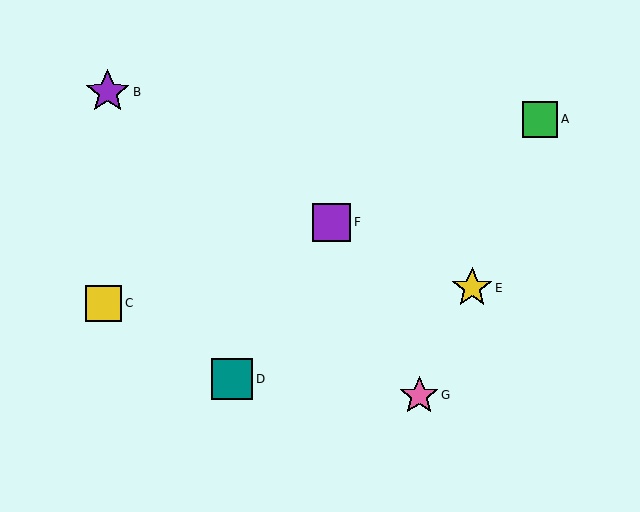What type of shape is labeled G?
Shape G is a pink star.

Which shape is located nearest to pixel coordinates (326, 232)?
The purple square (labeled F) at (332, 222) is nearest to that location.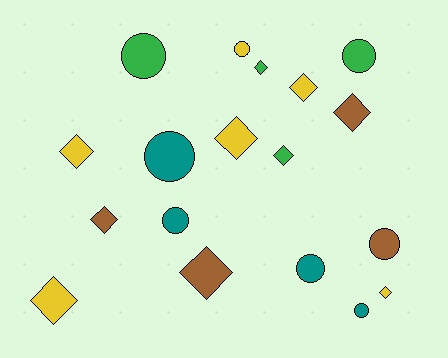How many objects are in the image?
There are 18 objects.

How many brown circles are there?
There is 1 brown circle.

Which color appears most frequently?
Yellow, with 6 objects.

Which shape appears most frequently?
Diamond, with 10 objects.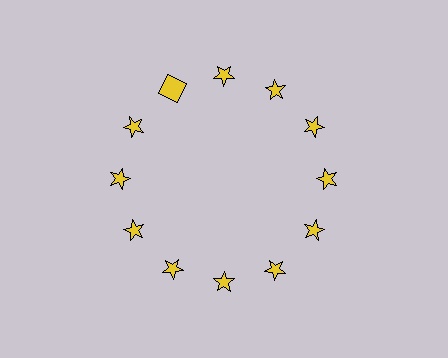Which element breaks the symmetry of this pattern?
The yellow square at roughly the 11 o'clock position breaks the symmetry. All other shapes are yellow stars.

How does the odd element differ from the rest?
It has a different shape: square instead of star.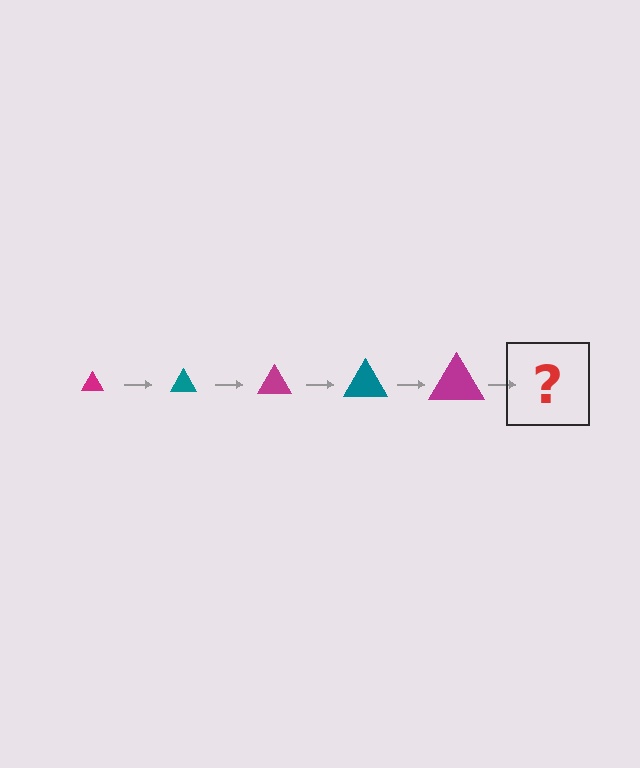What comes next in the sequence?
The next element should be a teal triangle, larger than the previous one.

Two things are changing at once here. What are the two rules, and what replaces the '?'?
The two rules are that the triangle grows larger each step and the color cycles through magenta and teal. The '?' should be a teal triangle, larger than the previous one.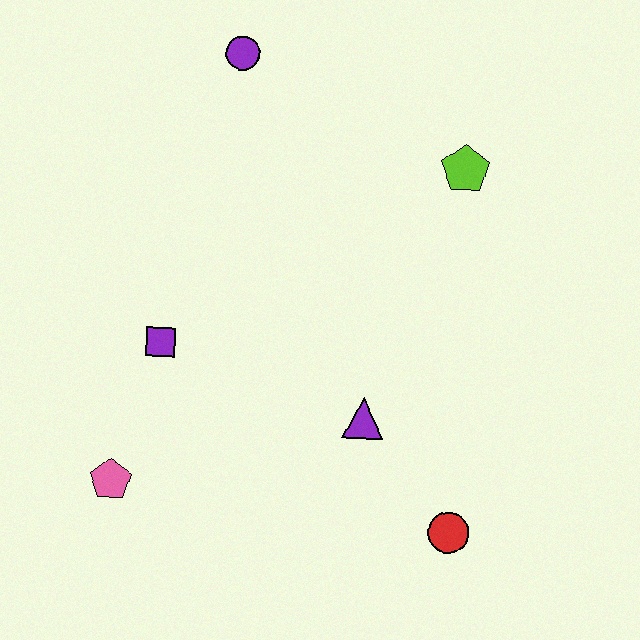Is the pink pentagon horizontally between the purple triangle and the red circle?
No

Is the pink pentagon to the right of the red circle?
No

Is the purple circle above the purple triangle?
Yes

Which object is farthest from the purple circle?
The red circle is farthest from the purple circle.